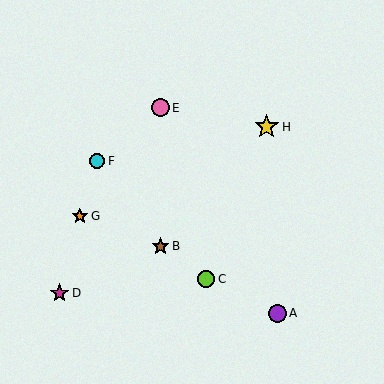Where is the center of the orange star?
The center of the orange star is at (80, 216).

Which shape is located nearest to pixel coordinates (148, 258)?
The brown star (labeled B) at (160, 246) is nearest to that location.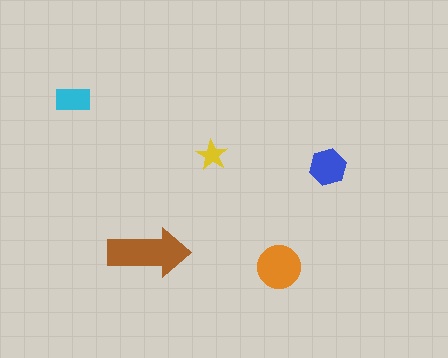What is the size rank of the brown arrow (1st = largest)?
1st.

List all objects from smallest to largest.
The yellow star, the cyan rectangle, the blue hexagon, the orange circle, the brown arrow.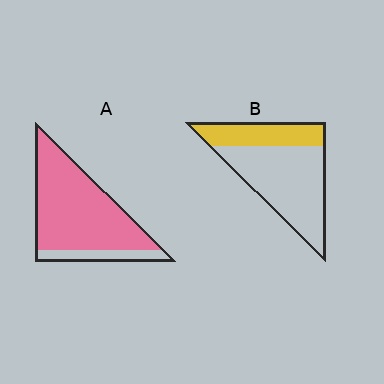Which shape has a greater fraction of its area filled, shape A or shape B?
Shape A.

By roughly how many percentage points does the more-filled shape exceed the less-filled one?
By roughly 50 percentage points (A over B).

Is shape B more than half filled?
No.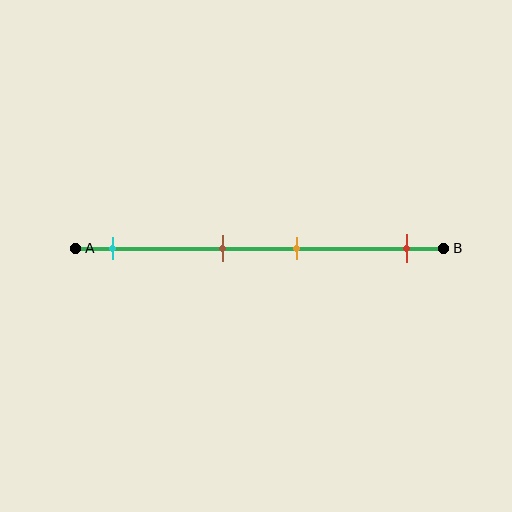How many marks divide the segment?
There are 4 marks dividing the segment.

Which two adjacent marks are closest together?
The brown and orange marks are the closest adjacent pair.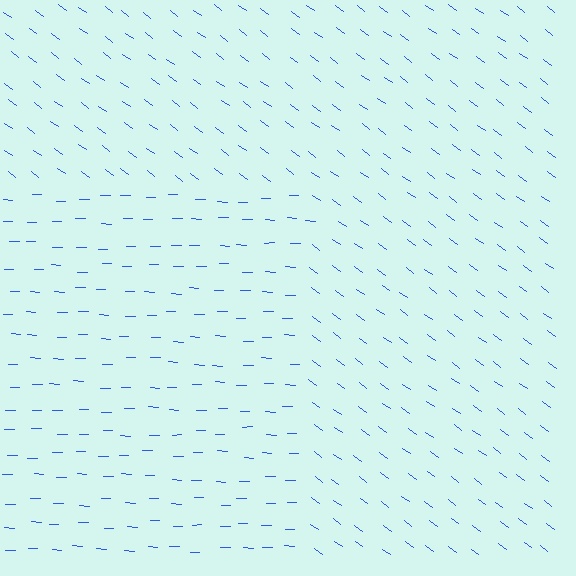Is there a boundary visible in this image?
Yes, there is a texture boundary formed by a change in line orientation.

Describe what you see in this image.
The image is filled with small blue line segments. A rectangle region in the image has lines oriented differently from the surrounding lines, creating a visible texture boundary.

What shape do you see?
I see a rectangle.